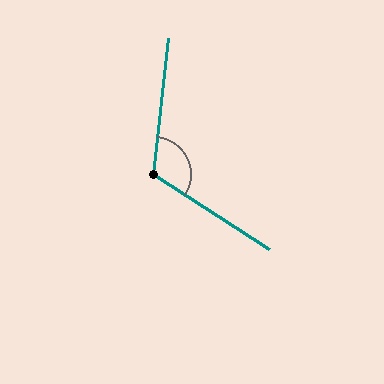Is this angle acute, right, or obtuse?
It is obtuse.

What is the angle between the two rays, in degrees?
Approximately 116 degrees.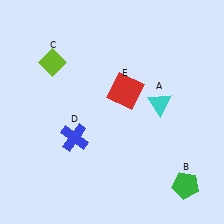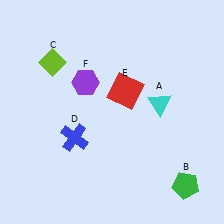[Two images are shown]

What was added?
A purple hexagon (F) was added in Image 2.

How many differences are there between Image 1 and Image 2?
There is 1 difference between the two images.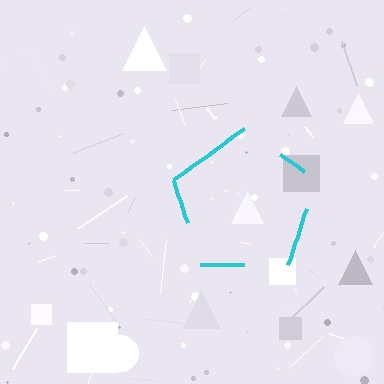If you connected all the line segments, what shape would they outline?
They would outline a pentagon.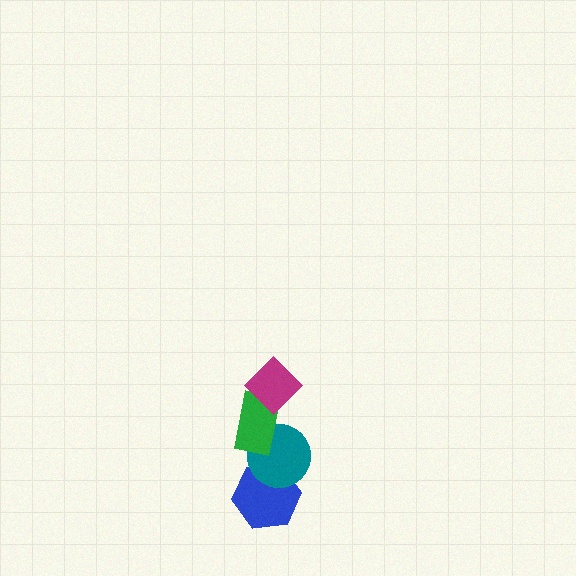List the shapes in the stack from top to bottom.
From top to bottom: the magenta diamond, the green rectangle, the teal circle, the blue hexagon.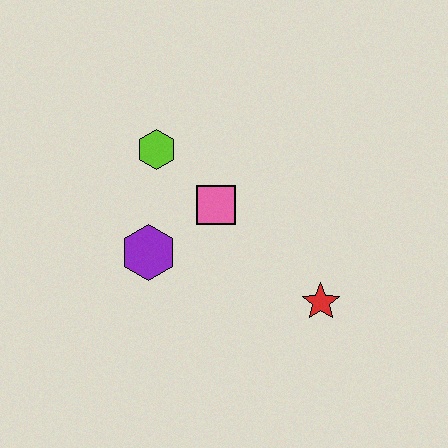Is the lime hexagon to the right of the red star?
No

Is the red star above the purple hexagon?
No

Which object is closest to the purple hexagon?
The pink square is closest to the purple hexagon.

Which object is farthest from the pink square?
The red star is farthest from the pink square.